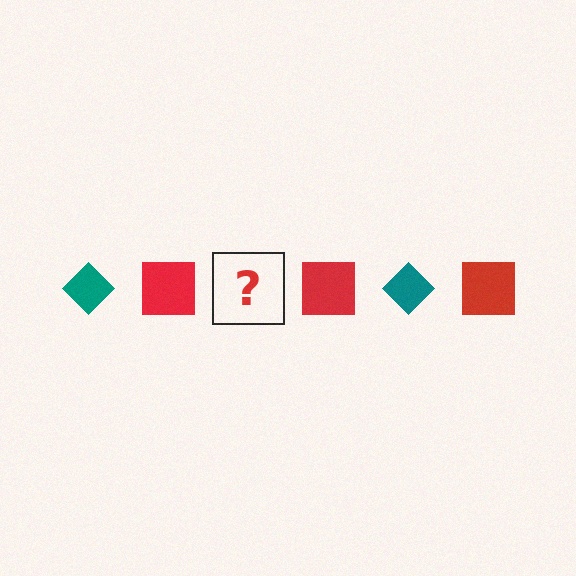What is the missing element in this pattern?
The missing element is a teal diamond.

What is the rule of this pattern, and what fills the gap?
The rule is that the pattern alternates between teal diamond and red square. The gap should be filled with a teal diamond.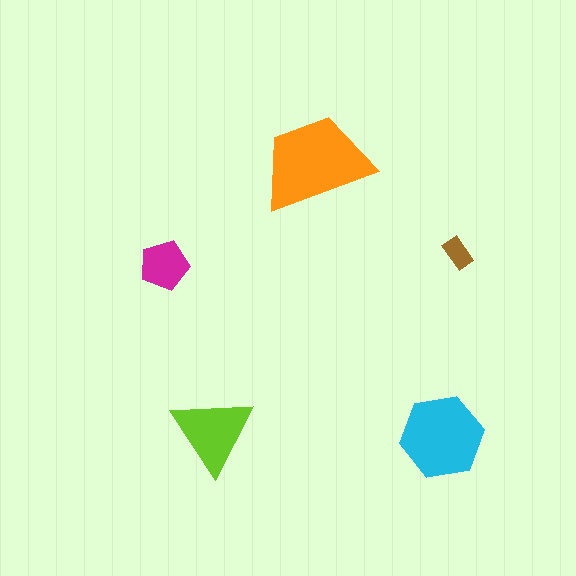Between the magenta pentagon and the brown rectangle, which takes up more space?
The magenta pentagon.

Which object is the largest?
The orange trapezoid.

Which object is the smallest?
The brown rectangle.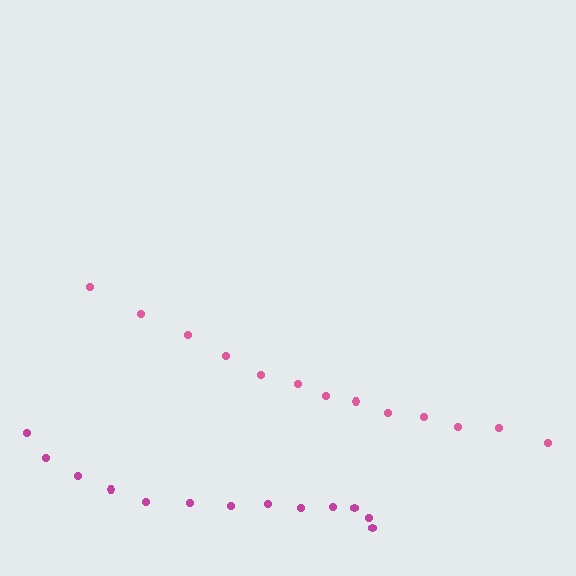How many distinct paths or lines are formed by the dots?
There are 2 distinct paths.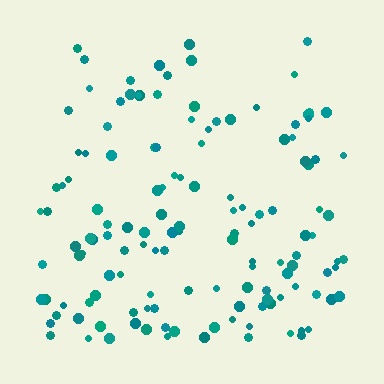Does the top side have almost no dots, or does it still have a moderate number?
Still a moderate number, just noticeably fewer than the bottom.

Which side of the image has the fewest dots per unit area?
The top.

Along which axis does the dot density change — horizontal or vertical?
Vertical.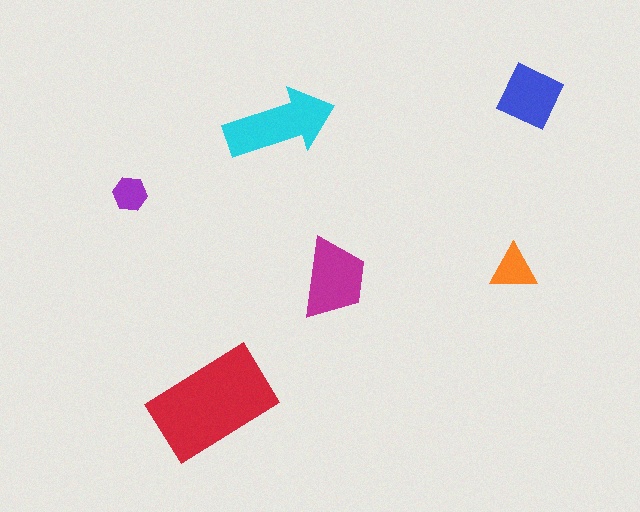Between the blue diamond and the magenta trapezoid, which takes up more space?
The magenta trapezoid.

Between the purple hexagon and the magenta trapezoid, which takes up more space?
The magenta trapezoid.